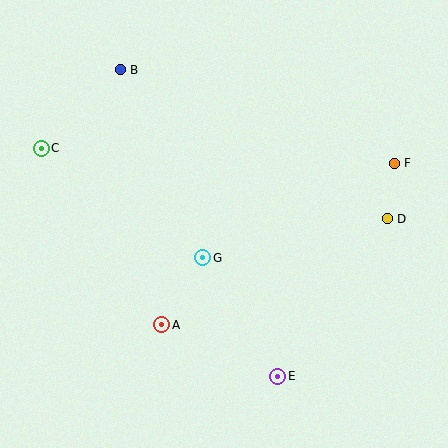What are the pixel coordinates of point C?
Point C is at (41, 148).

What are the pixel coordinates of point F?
Point F is at (394, 163).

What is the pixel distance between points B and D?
The distance between B and D is 306 pixels.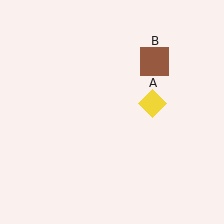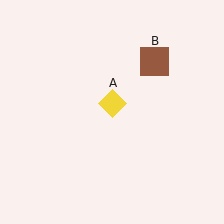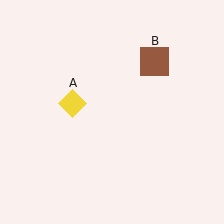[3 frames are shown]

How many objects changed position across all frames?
1 object changed position: yellow diamond (object A).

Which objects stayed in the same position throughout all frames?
Brown square (object B) remained stationary.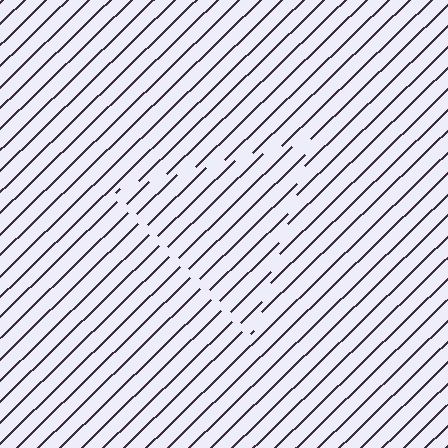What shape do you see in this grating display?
An illusory triangle. The interior of the shape contains the same grating, shifted by half a period — the contour is defined by the phase discontinuity where line-ends from the inner and outer gratings abut.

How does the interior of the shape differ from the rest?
The interior of the shape contains the same grating, shifted by half a period — the contour is defined by the phase discontinuity where line-ends from the inner and outer gratings abut.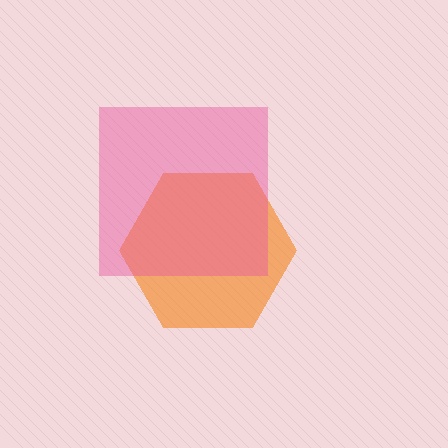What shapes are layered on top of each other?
The layered shapes are: an orange hexagon, a pink square.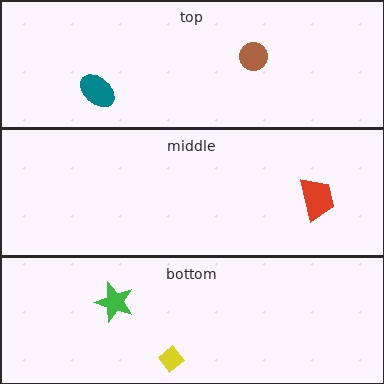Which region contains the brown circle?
The top region.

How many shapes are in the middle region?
1.